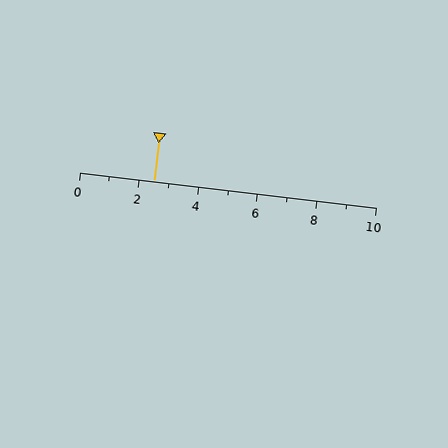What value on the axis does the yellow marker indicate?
The marker indicates approximately 2.5.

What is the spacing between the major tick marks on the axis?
The major ticks are spaced 2 apart.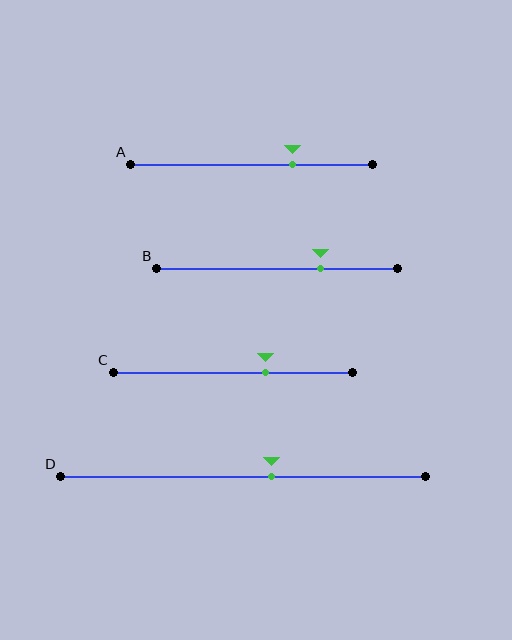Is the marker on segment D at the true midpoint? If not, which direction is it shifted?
No, the marker on segment D is shifted to the right by about 8% of the segment length.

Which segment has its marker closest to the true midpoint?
Segment D has its marker closest to the true midpoint.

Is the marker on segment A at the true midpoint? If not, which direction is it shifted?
No, the marker on segment A is shifted to the right by about 17% of the segment length.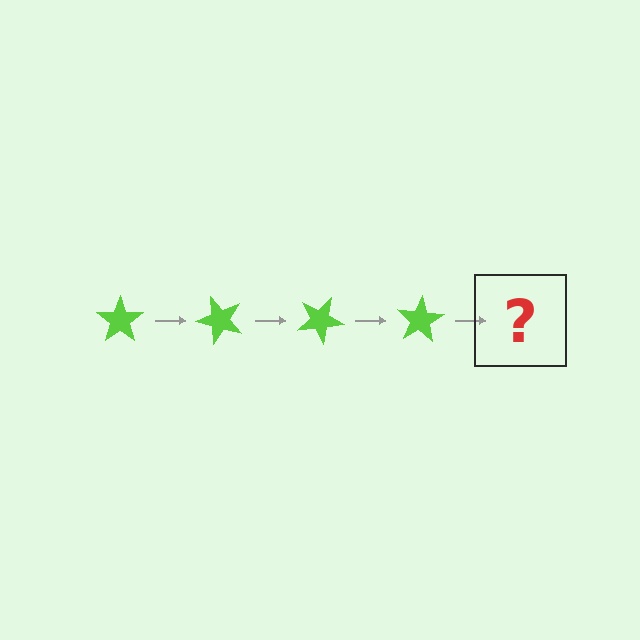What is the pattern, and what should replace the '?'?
The pattern is that the star rotates 50 degrees each step. The '?' should be a lime star rotated 200 degrees.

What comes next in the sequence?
The next element should be a lime star rotated 200 degrees.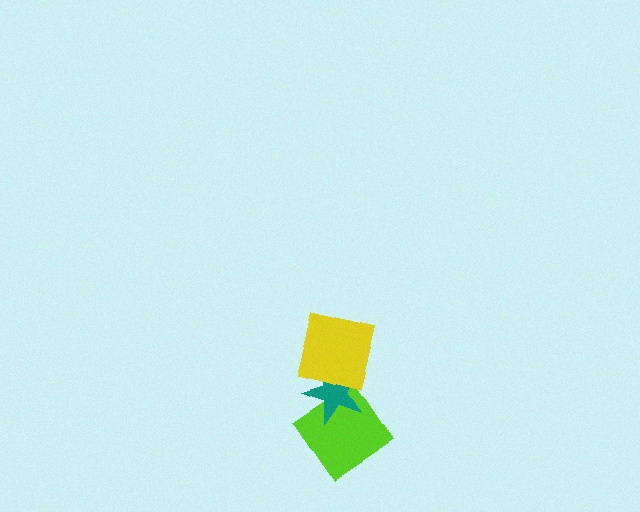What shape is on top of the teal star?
The yellow square is on top of the teal star.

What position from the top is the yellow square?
The yellow square is 1st from the top.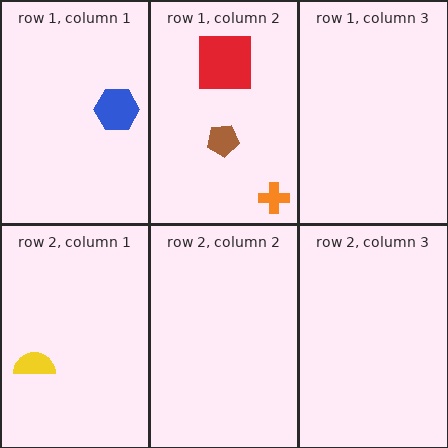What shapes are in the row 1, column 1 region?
The blue hexagon.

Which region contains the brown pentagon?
The row 1, column 2 region.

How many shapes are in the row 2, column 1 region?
1.